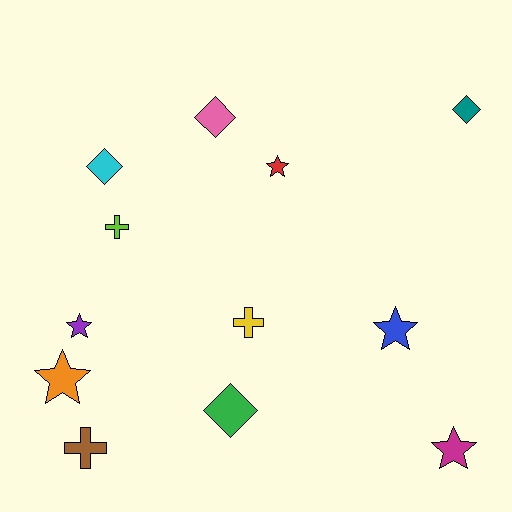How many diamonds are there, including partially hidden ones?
There are 4 diamonds.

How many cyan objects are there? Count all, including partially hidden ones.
There is 1 cyan object.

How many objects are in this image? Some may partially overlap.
There are 12 objects.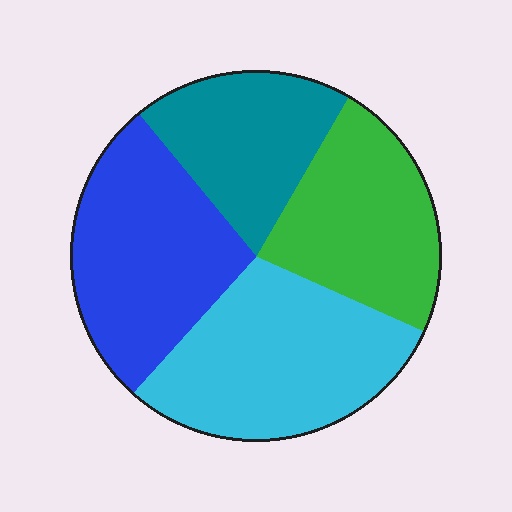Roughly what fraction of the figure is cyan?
Cyan takes up between a sixth and a third of the figure.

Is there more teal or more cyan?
Cyan.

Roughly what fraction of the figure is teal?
Teal takes up about one fifth (1/5) of the figure.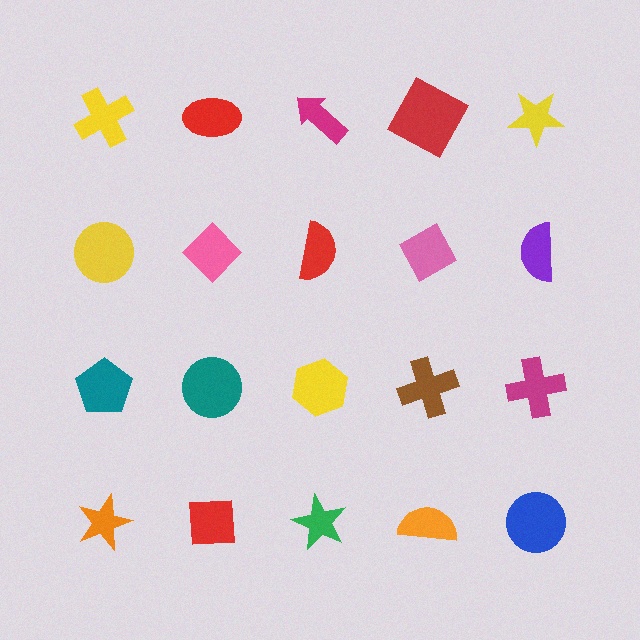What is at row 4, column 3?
A green star.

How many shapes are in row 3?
5 shapes.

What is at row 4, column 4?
An orange semicircle.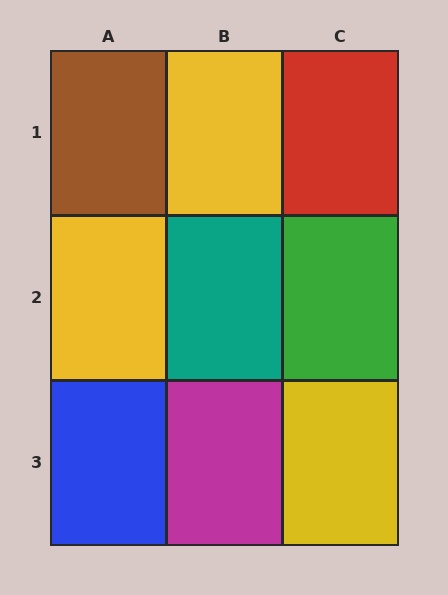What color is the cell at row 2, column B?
Teal.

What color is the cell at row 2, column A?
Yellow.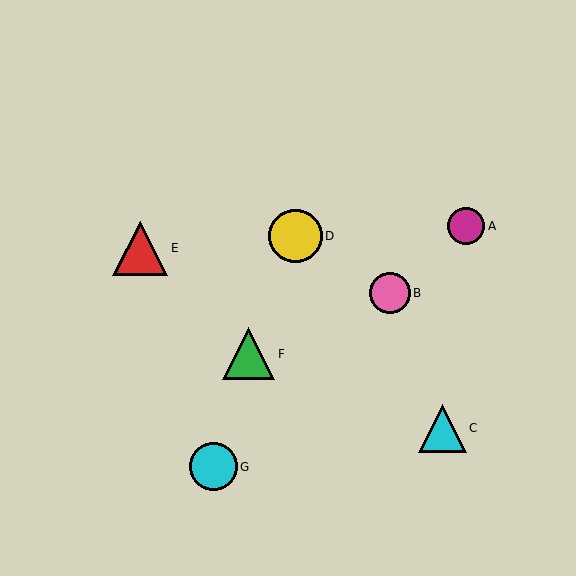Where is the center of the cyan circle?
The center of the cyan circle is at (213, 467).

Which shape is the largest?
The red triangle (labeled E) is the largest.